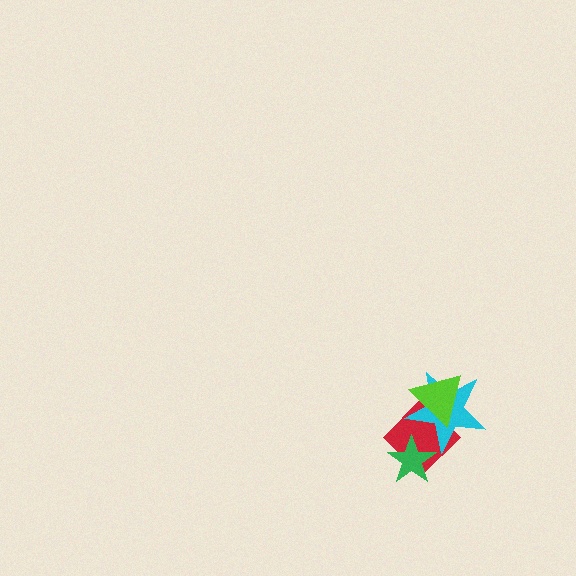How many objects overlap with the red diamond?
3 objects overlap with the red diamond.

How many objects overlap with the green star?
2 objects overlap with the green star.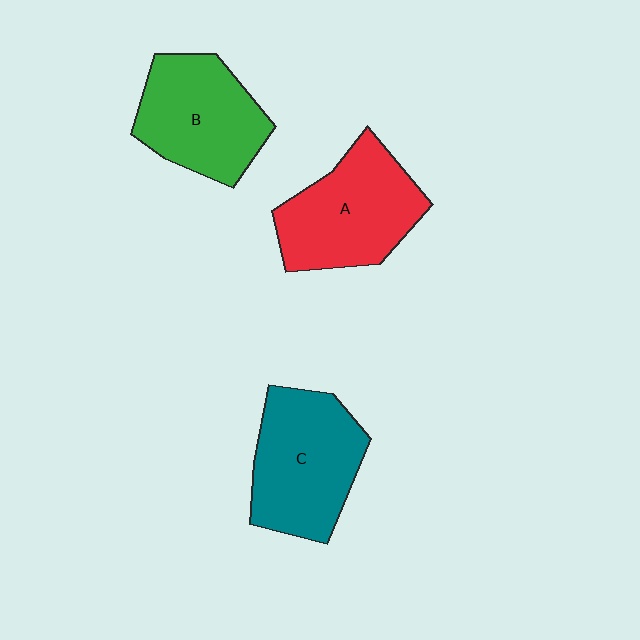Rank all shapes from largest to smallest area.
From largest to smallest: C (teal), A (red), B (green).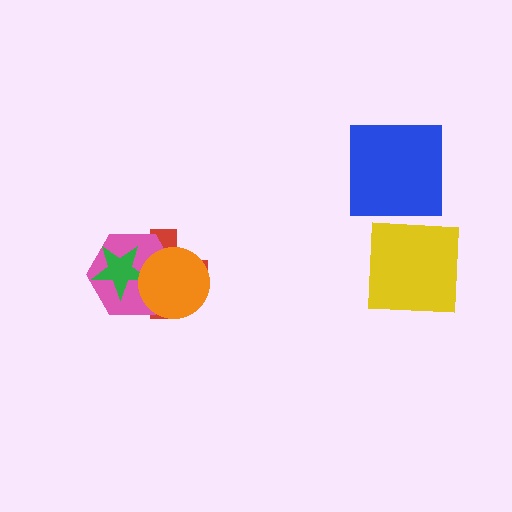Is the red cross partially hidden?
Yes, it is partially covered by another shape.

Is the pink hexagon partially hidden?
Yes, it is partially covered by another shape.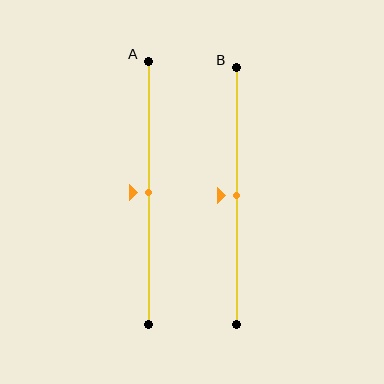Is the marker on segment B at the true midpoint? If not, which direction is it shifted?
Yes, the marker on segment B is at the true midpoint.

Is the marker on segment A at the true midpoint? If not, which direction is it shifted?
Yes, the marker on segment A is at the true midpoint.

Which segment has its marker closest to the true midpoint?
Segment A has its marker closest to the true midpoint.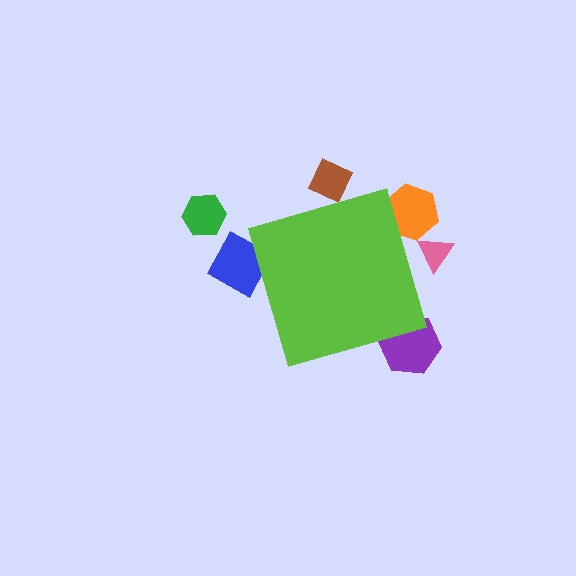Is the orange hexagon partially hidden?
Yes, the orange hexagon is partially hidden behind the lime diamond.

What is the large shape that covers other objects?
A lime diamond.